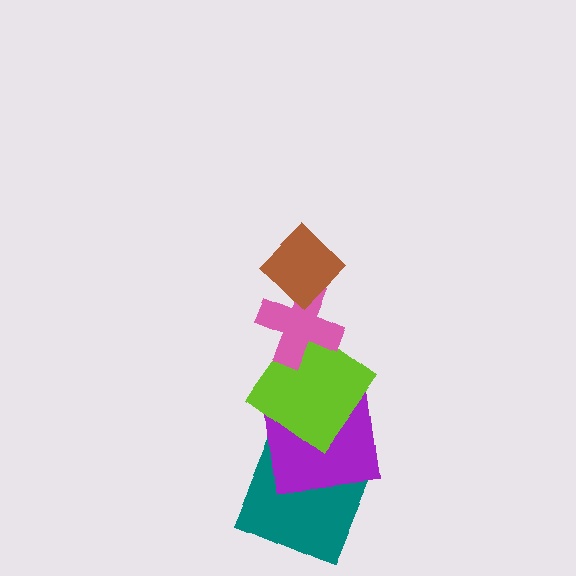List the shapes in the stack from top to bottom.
From top to bottom: the brown diamond, the pink cross, the lime diamond, the purple square, the teal square.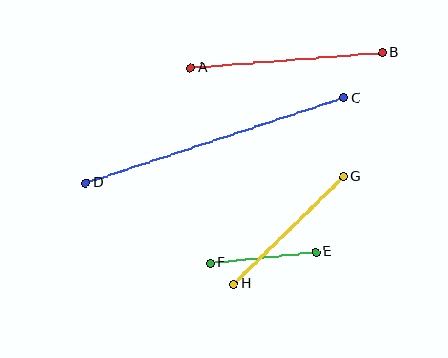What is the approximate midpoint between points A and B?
The midpoint is at approximately (287, 60) pixels.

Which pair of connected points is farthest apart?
Points C and D are farthest apart.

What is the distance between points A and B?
The distance is approximately 193 pixels.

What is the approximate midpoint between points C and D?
The midpoint is at approximately (215, 141) pixels.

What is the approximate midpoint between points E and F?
The midpoint is at approximately (263, 257) pixels.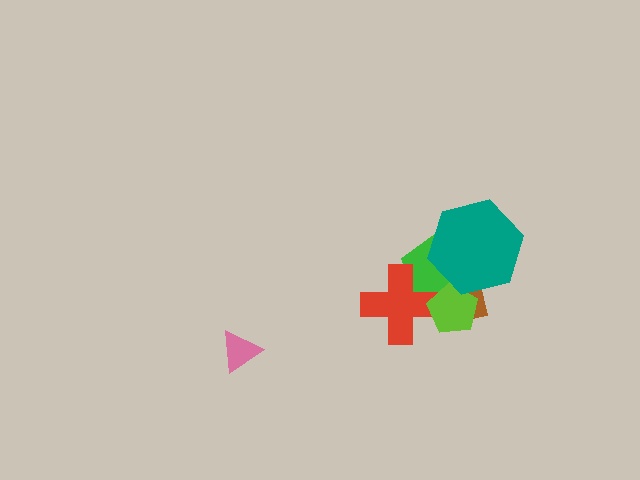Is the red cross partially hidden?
Yes, it is partially covered by another shape.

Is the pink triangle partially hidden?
No, no other shape covers it.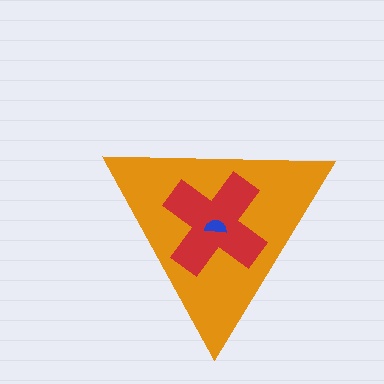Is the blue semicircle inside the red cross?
Yes.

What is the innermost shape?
The blue semicircle.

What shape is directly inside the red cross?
The blue semicircle.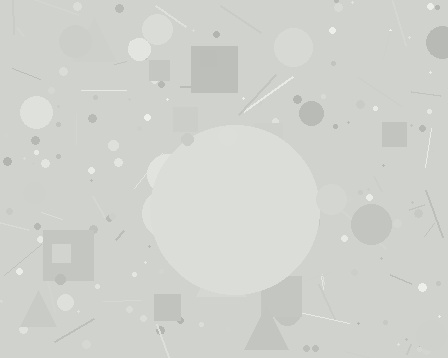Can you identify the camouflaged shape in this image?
The camouflaged shape is a circle.